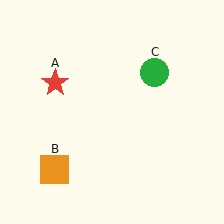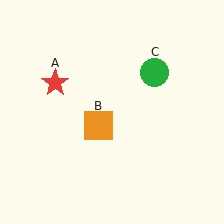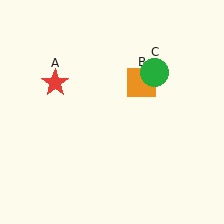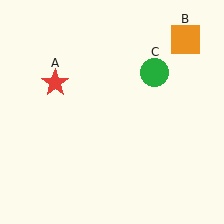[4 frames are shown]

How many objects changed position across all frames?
1 object changed position: orange square (object B).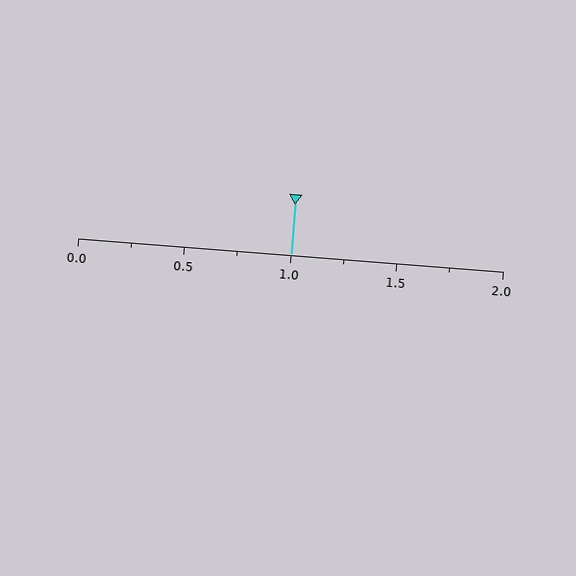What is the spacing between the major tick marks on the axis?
The major ticks are spaced 0.5 apart.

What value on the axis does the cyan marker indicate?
The marker indicates approximately 1.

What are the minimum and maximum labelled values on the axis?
The axis runs from 0.0 to 2.0.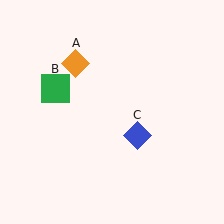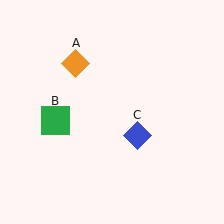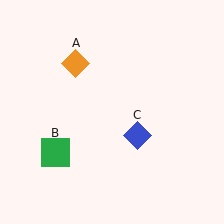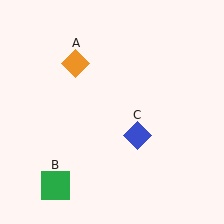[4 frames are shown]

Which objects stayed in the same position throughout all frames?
Orange diamond (object A) and blue diamond (object C) remained stationary.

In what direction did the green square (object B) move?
The green square (object B) moved down.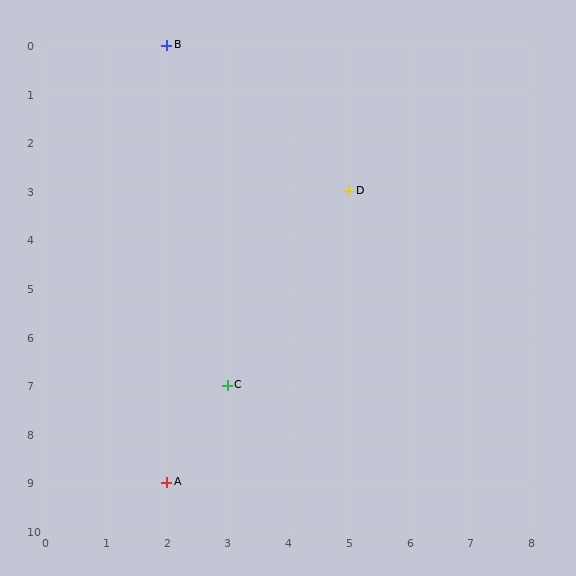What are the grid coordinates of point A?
Point A is at grid coordinates (2, 9).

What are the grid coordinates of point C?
Point C is at grid coordinates (3, 7).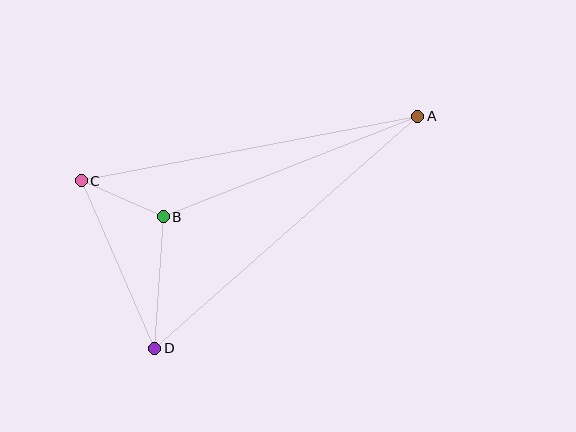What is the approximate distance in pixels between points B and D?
The distance between B and D is approximately 132 pixels.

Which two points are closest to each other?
Points B and C are closest to each other.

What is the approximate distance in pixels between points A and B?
The distance between A and B is approximately 274 pixels.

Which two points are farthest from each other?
Points A and D are farthest from each other.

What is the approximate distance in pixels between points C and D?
The distance between C and D is approximately 183 pixels.